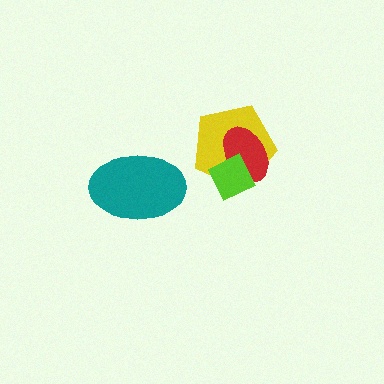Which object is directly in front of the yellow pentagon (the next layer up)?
The red ellipse is directly in front of the yellow pentagon.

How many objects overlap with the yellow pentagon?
2 objects overlap with the yellow pentagon.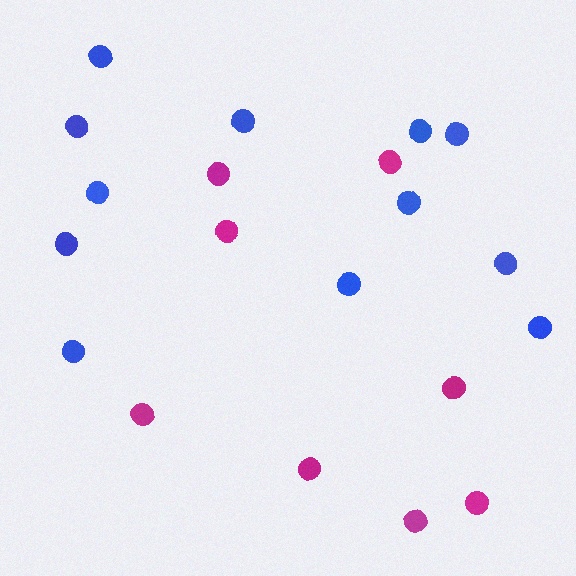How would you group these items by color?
There are 2 groups: one group of magenta circles (8) and one group of blue circles (12).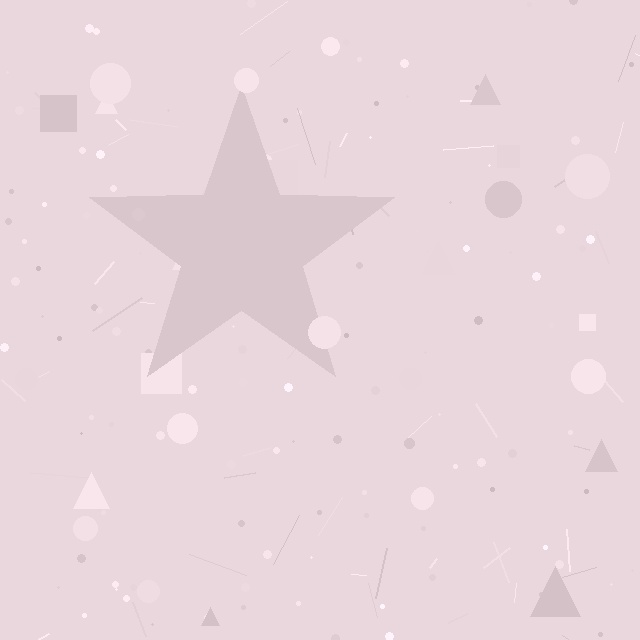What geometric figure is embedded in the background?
A star is embedded in the background.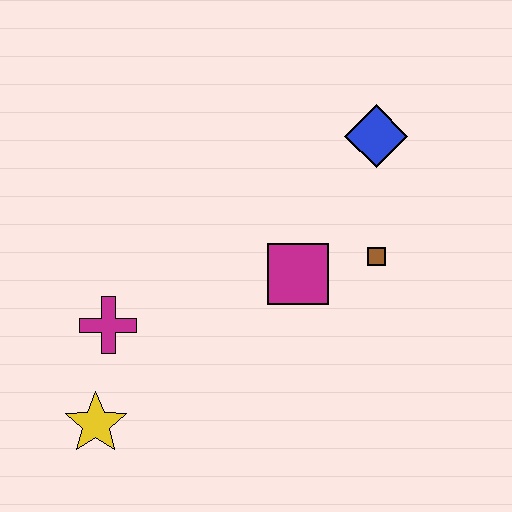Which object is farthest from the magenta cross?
The blue diamond is farthest from the magenta cross.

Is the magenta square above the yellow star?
Yes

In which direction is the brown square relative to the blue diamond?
The brown square is below the blue diamond.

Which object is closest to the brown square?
The magenta square is closest to the brown square.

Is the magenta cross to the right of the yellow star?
Yes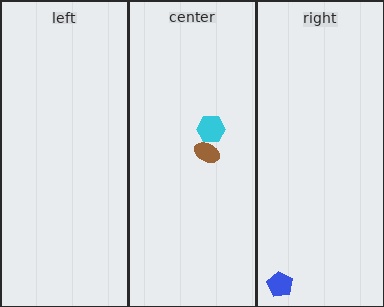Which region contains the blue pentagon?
The right region.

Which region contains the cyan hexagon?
The center region.